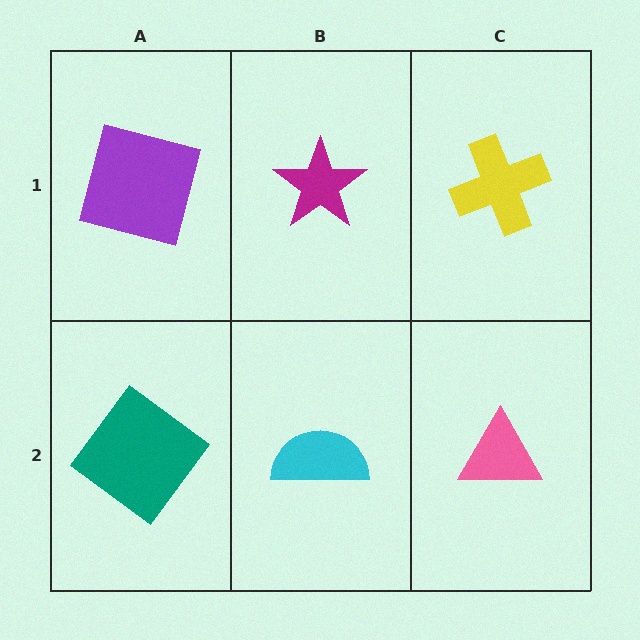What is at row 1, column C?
A yellow cross.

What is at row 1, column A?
A purple square.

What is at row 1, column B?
A magenta star.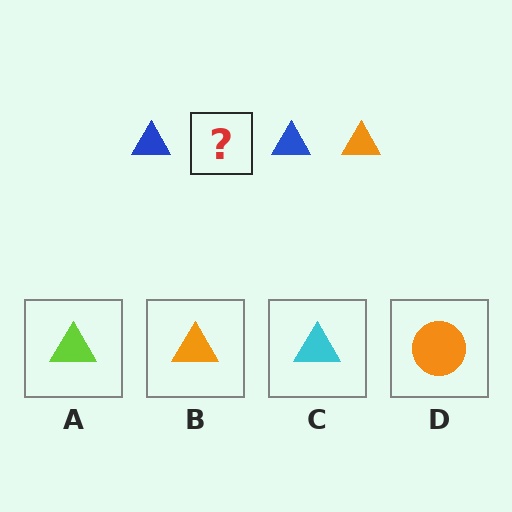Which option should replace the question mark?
Option B.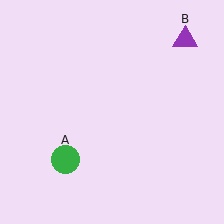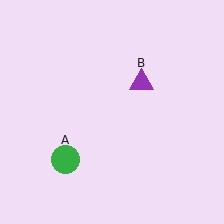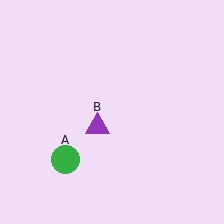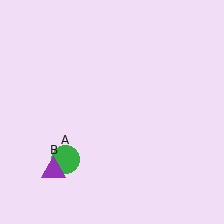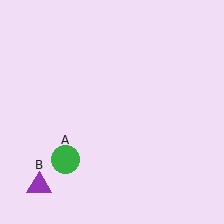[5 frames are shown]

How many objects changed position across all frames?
1 object changed position: purple triangle (object B).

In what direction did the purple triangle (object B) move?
The purple triangle (object B) moved down and to the left.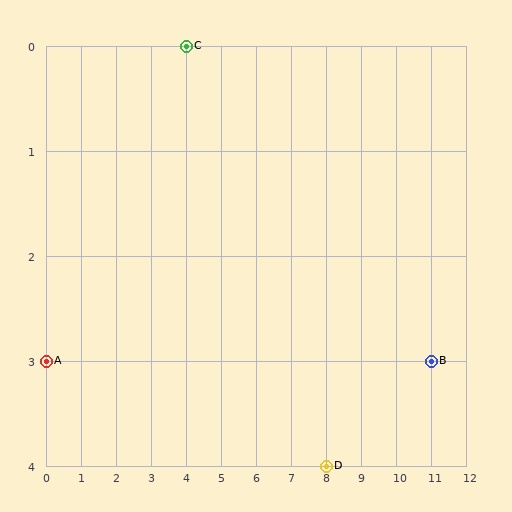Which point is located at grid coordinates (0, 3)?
Point A is at (0, 3).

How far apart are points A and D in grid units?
Points A and D are 8 columns and 1 row apart (about 8.1 grid units diagonally).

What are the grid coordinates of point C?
Point C is at grid coordinates (4, 0).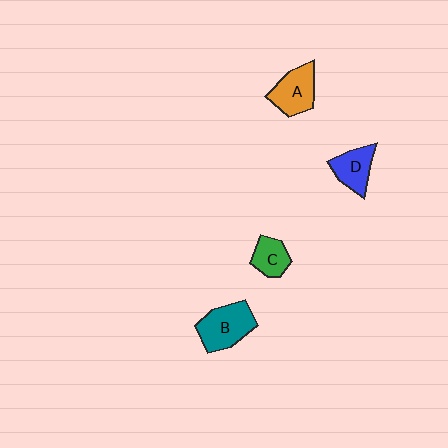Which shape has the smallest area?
Shape C (green).